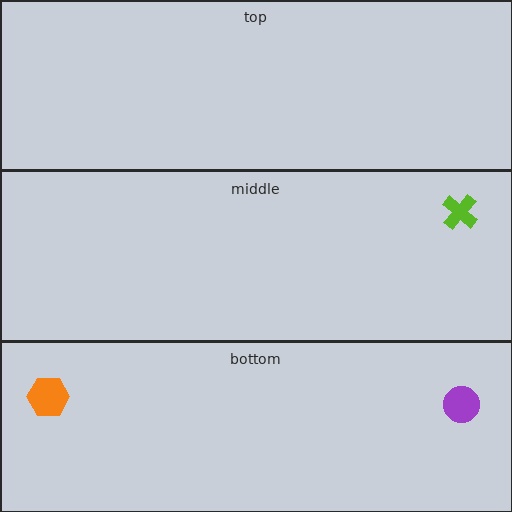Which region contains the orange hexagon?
The bottom region.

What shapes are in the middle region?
The lime cross.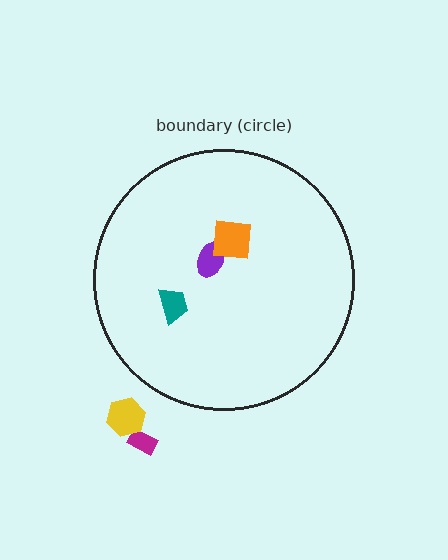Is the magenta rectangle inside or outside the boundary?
Outside.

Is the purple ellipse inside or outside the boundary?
Inside.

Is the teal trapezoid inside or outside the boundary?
Inside.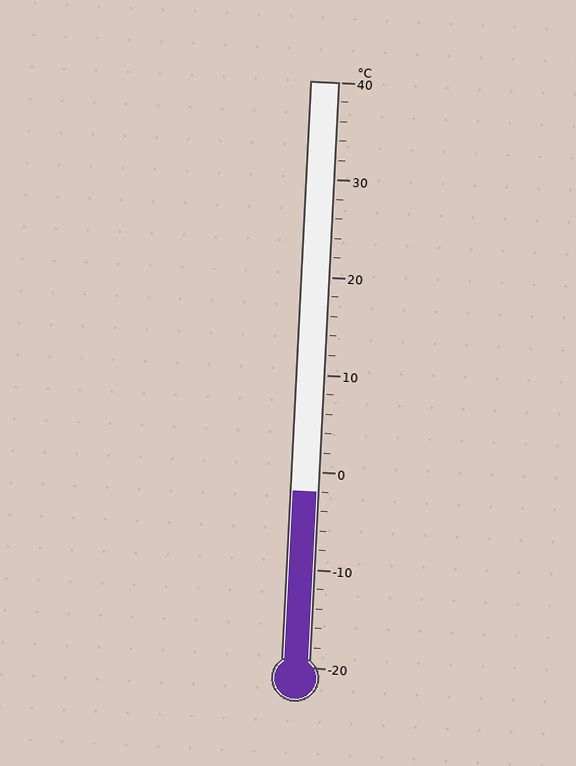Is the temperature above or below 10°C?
The temperature is below 10°C.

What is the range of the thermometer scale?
The thermometer scale ranges from -20°C to 40°C.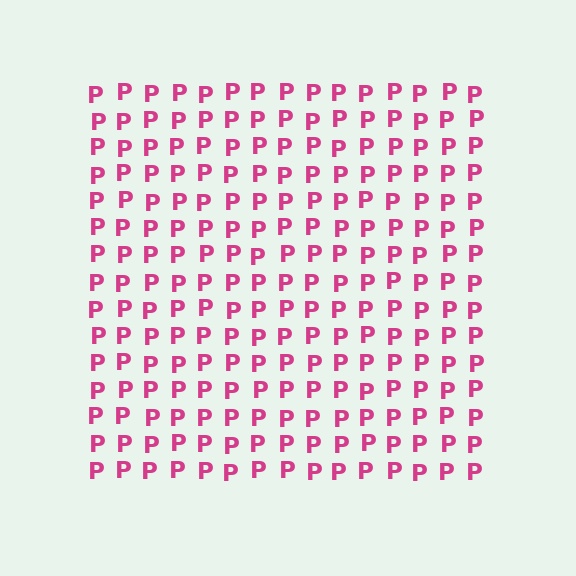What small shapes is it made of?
It is made of small letter P's.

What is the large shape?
The large shape is a square.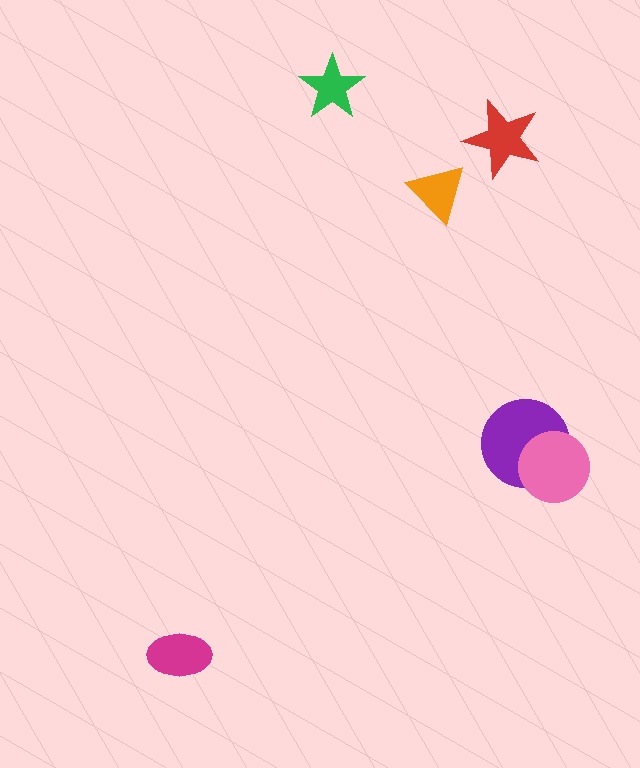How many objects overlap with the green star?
0 objects overlap with the green star.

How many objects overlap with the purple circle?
1 object overlaps with the purple circle.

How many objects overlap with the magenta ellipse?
0 objects overlap with the magenta ellipse.